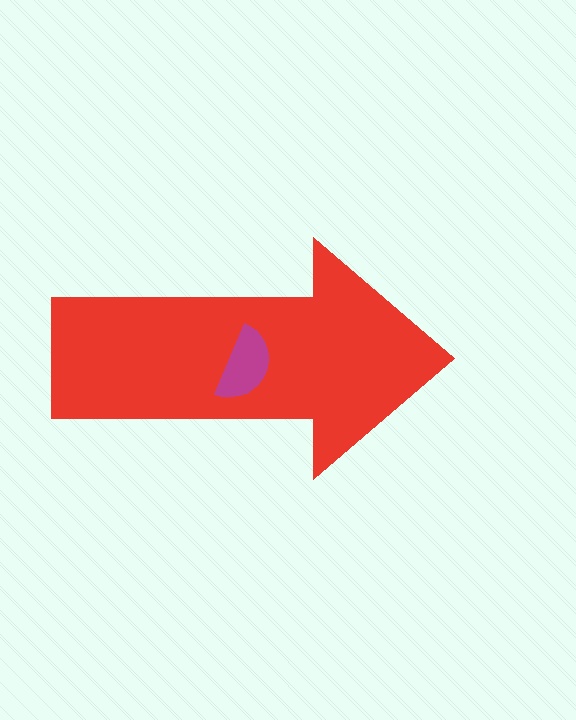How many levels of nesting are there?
2.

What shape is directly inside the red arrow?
The magenta semicircle.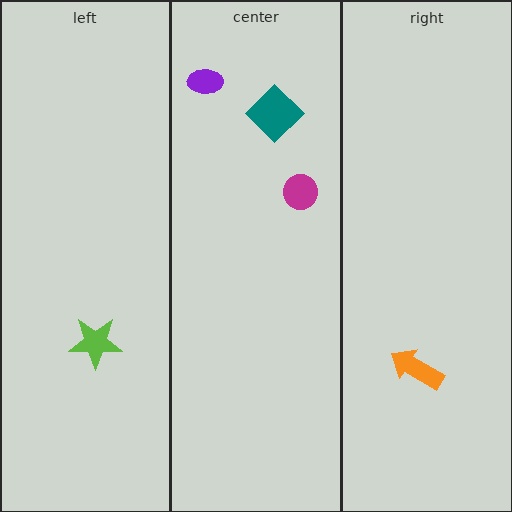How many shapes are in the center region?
3.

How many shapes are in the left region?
1.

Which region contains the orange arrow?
The right region.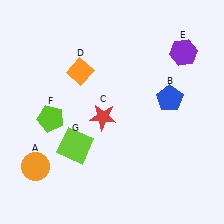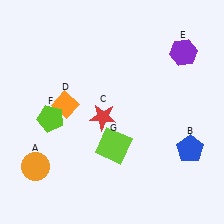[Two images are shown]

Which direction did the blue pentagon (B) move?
The blue pentagon (B) moved down.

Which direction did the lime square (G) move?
The lime square (G) moved right.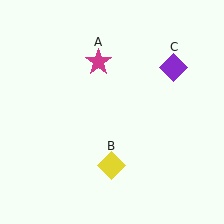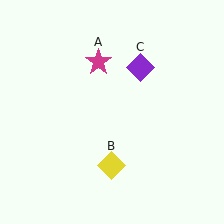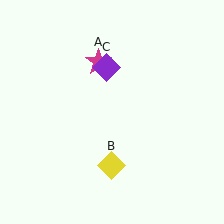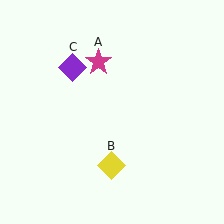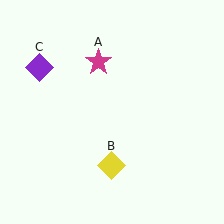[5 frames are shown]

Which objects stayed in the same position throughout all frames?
Magenta star (object A) and yellow diamond (object B) remained stationary.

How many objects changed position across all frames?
1 object changed position: purple diamond (object C).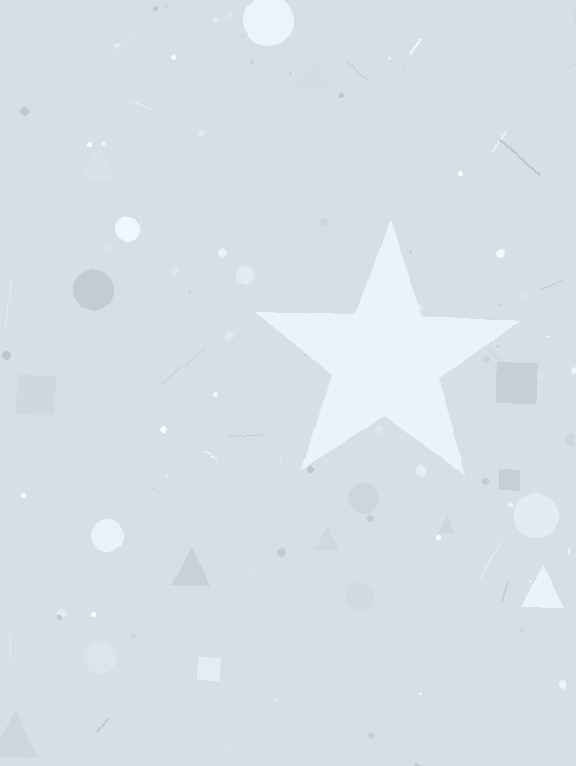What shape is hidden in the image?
A star is hidden in the image.